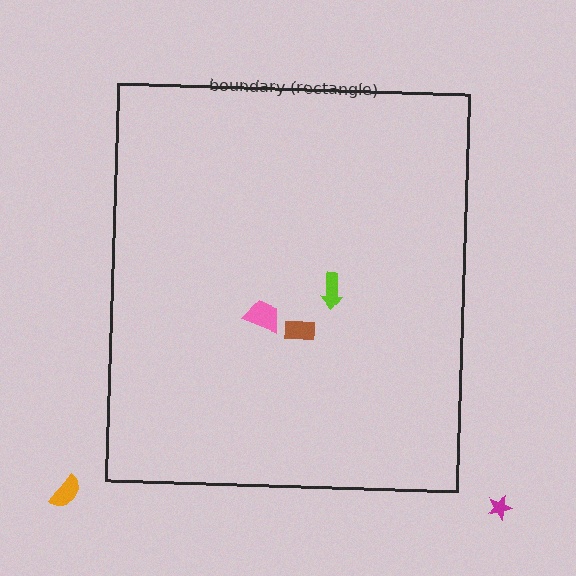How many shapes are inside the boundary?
3 inside, 2 outside.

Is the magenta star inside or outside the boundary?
Outside.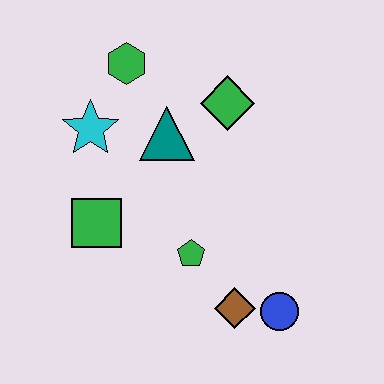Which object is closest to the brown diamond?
The blue circle is closest to the brown diamond.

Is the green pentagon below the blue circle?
No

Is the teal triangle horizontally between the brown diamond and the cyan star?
Yes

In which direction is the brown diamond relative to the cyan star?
The brown diamond is below the cyan star.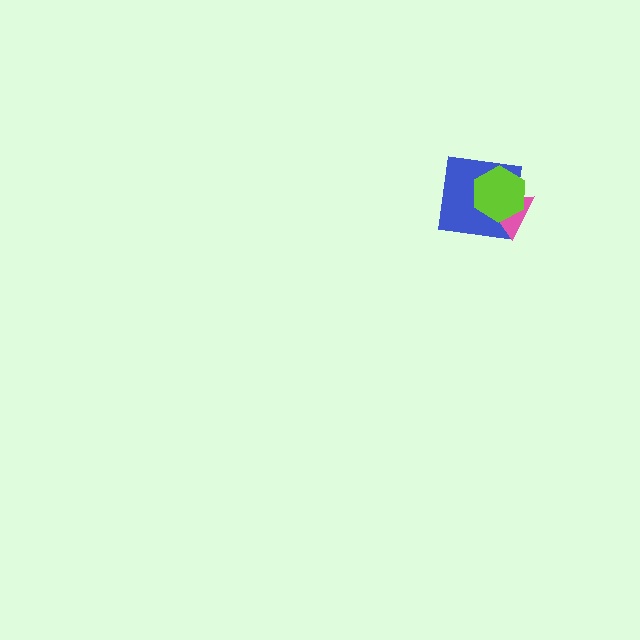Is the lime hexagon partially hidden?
No, no other shape covers it.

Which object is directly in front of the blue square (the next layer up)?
The pink triangle is directly in front of the blue square.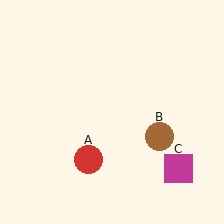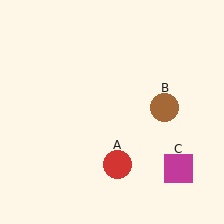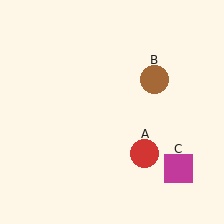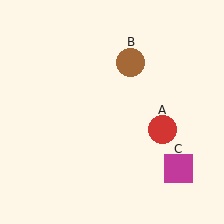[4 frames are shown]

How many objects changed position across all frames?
2 objects changed position: red circle (object A), brown circle (object B).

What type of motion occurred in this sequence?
The red circle (object A), brown circle (object B) rotated counterclockwise around the center of the scene.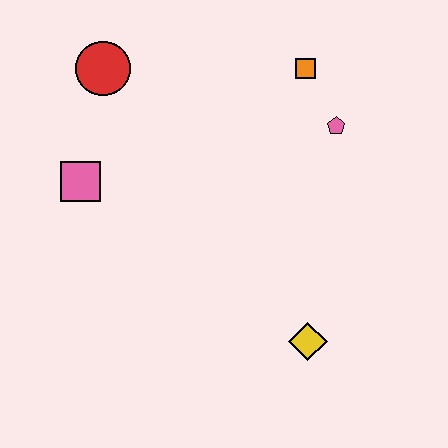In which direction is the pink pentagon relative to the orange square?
The pink pentagon is below the orange square.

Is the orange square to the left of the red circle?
No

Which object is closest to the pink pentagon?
The orange square is closest to the pink pentagon.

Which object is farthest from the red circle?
The yellow diamond is farthest from the red circle.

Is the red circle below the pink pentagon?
No